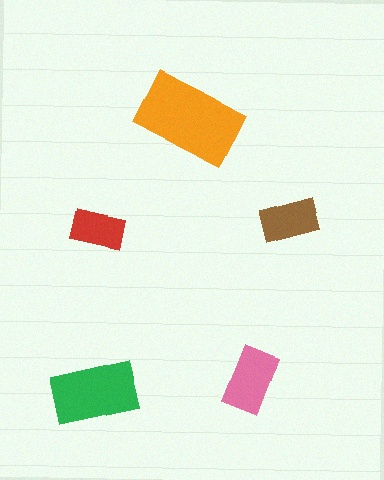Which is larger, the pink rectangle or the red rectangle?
The pink one.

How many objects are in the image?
There are 5 objects in the image.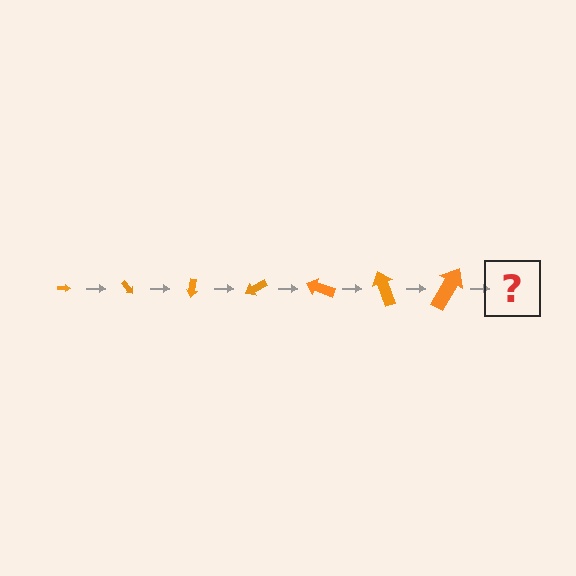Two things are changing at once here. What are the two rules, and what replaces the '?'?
The two rules are that the arrow grows larger each step and it rotates 50 degrees each step. The '?' should be an arrow, larger than the previous one and rotated 350 degrees from the start.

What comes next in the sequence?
The next element should be an arrow, larger than the previous one and rotated 350 degrees from the start.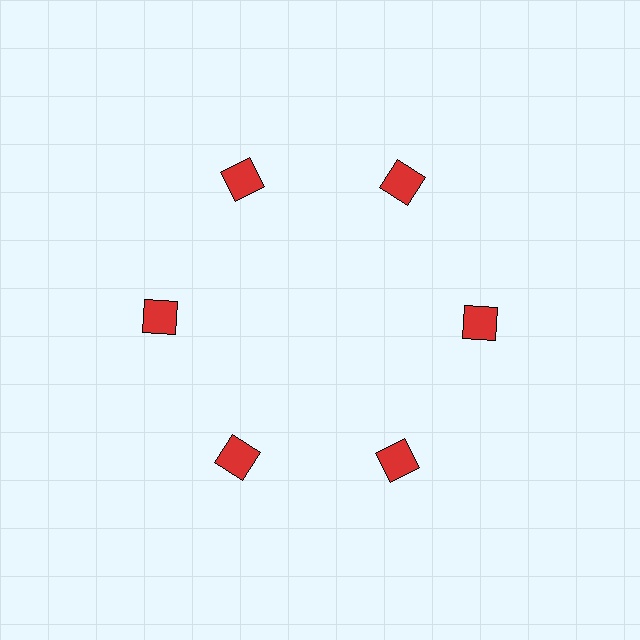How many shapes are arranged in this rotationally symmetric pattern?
There are 6 shapes, arranged in 6 groups of 1.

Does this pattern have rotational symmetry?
Yes, this pattern has 6-fold rotational symmetry. It looks the same after rotating 60 degrees around the center.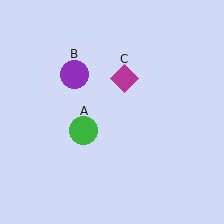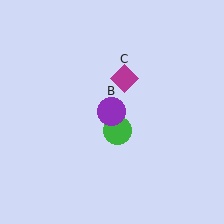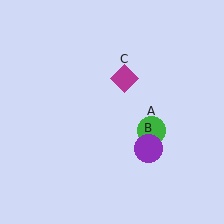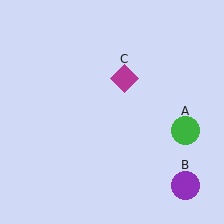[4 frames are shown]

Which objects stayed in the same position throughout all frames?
Magenta diamond (object C) remained stationary.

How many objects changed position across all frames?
2 objects changed position: green circle (object A), purple circle (object B).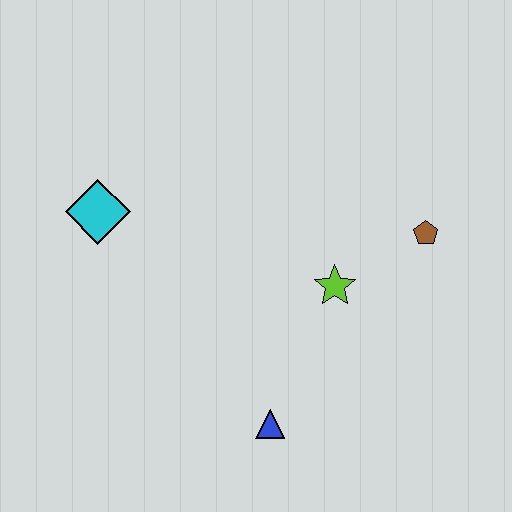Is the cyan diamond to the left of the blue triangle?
Yes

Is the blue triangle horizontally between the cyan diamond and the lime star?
Yes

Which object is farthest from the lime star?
The cyan diamond is farthest from the lime star.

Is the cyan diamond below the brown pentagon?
No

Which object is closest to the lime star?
The brown pentagon is closest to the lime star.